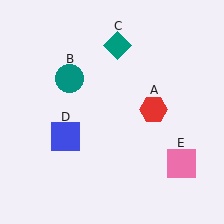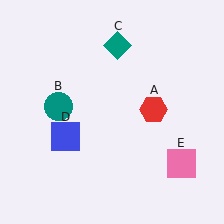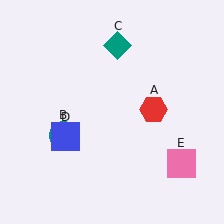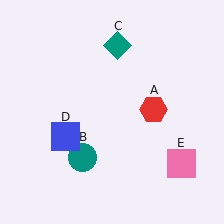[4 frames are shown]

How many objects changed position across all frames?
1 object changed position: teal circle (object B).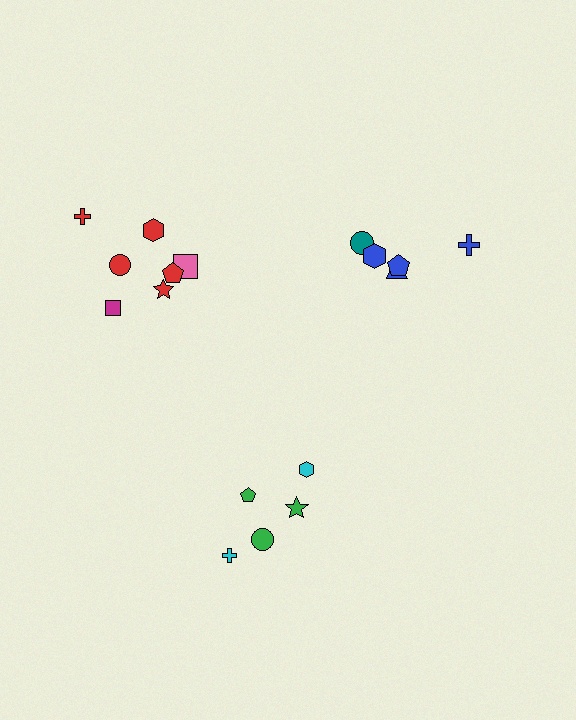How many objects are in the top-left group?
There are 7 objects.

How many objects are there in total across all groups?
There are 17 objects.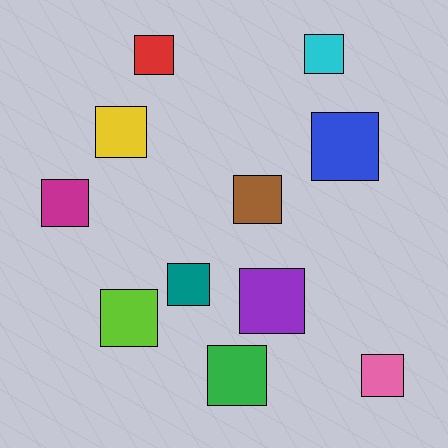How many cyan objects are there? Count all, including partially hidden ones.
There is 1 cyan object.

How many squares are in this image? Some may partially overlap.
There are 11 squares.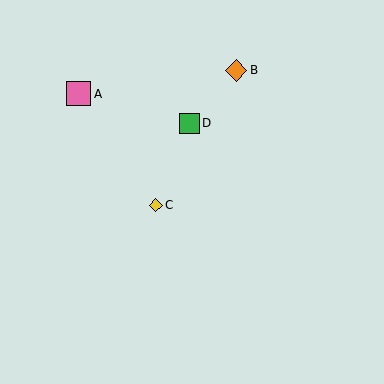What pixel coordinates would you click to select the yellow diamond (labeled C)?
Click at (156, 205) to select the yellow diamond C.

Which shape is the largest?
The pink square (labeled A) is the largest.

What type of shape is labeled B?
Shape B is an orange diamond.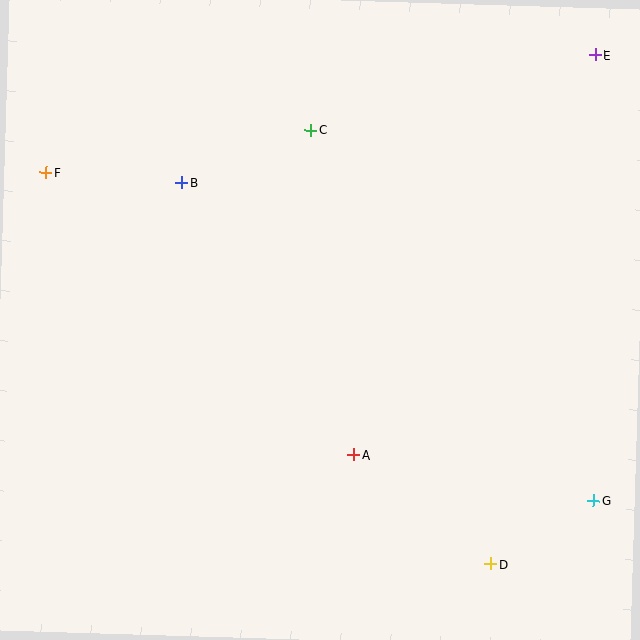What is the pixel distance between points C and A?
The distance between C and A is 328 pixels.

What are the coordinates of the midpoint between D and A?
The midpoint between D and A is at (422, 509).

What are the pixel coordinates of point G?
Point G is at (593, 501).